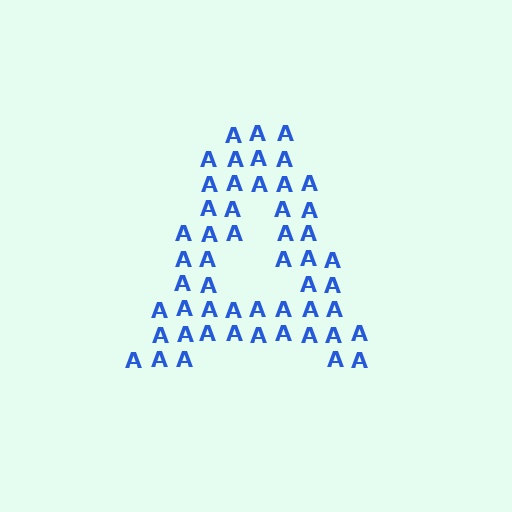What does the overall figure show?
The overall figure shows the letter A.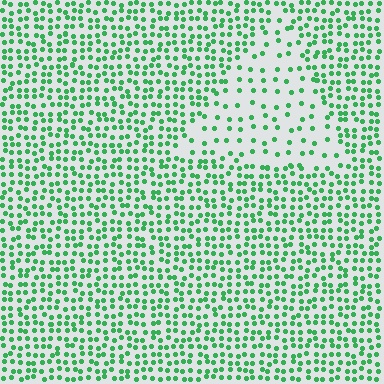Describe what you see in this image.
The image contains small green elements arranged at two different densities. A triangle-shaped region is visible where the elements are less densely packed than the surrounding area.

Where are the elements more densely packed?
The elements are more densely packed outside the triangle boundary.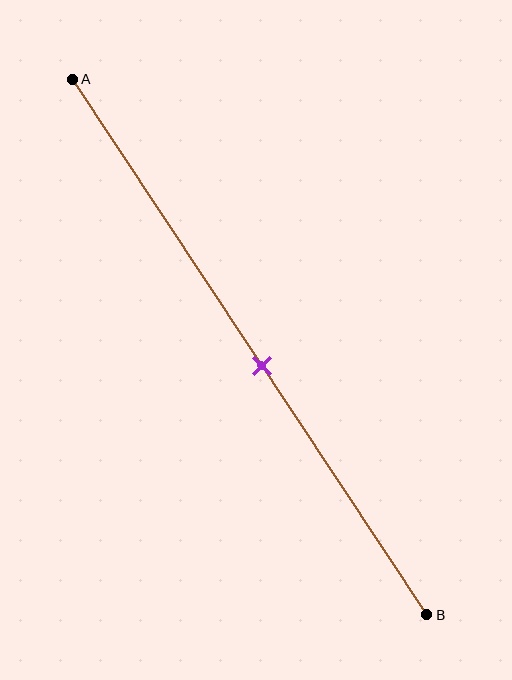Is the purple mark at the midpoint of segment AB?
No, the mark is at about 55% from A, not at the 50% midpoint.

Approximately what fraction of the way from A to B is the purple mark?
The purple mark is approximately 55% of the way from A to B.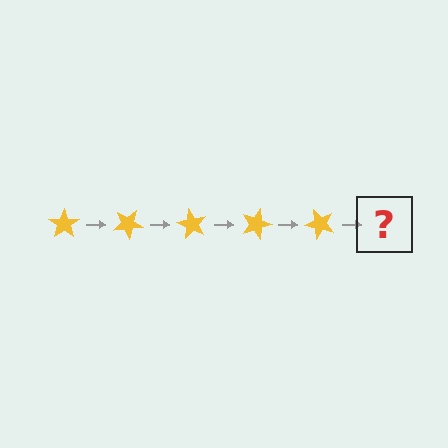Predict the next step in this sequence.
The next step is a yellow star rotated 150 degrees.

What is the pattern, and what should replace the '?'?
The pattern is that the star rotates 30 degrees each step. The '?' should be a yellow star rotated 150 degrees.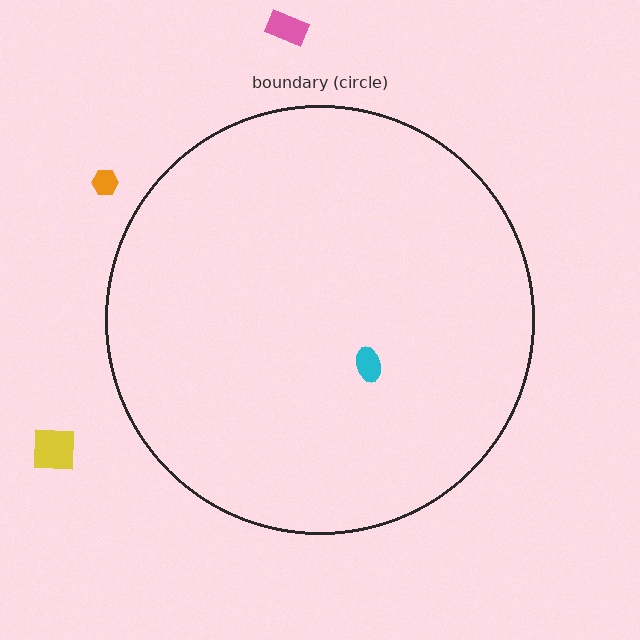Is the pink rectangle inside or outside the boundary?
Outside.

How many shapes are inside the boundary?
1 inside, 3 outside.